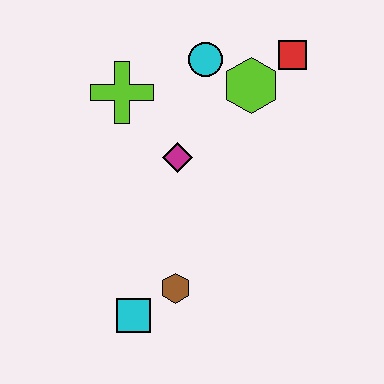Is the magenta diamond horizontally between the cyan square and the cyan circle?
Yes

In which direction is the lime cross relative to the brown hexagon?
The lime cross is above the brown hexagon.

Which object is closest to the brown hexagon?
The cyan square is closest to the brown hexagon.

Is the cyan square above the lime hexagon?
No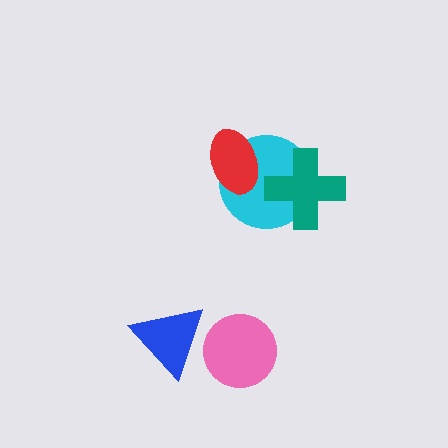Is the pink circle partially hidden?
Yes, it is partially covered by another shape.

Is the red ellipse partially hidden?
No, no other shape covers it.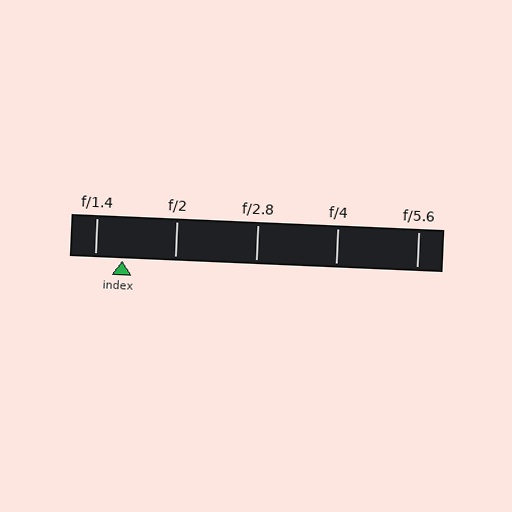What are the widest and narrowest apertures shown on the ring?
The widest aperture shown is f/1.4 and the narrowest is f/5.6.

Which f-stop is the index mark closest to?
The index mark is closest to f/1.4.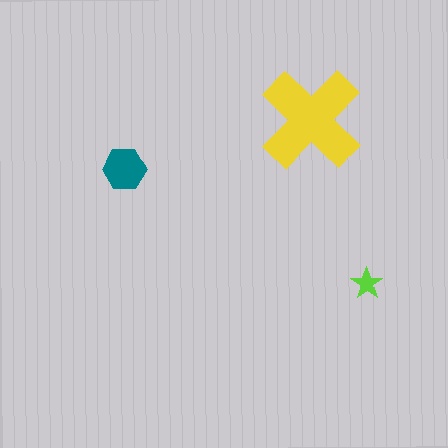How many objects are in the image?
There are 3 objects in the image.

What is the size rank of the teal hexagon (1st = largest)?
2nd.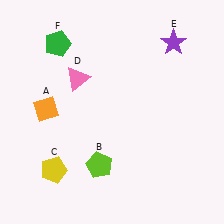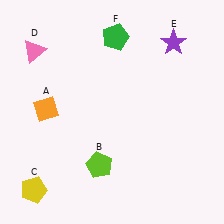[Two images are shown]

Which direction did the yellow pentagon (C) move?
The yellow pentagon (C) moved down.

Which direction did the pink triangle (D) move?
The pink triangle (D) moved left.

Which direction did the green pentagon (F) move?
The green pentagon (F) moved right.